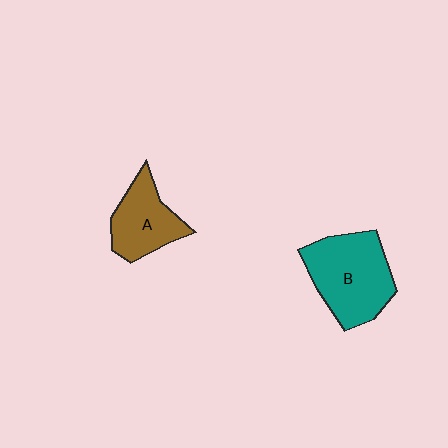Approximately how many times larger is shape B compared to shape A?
Approximately 1.5 times.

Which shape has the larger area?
Shape B (teal).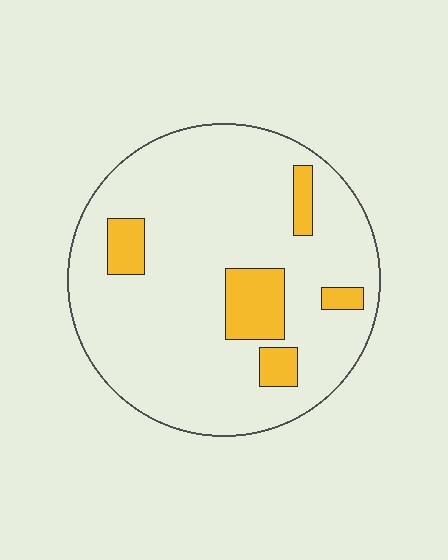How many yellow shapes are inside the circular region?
5.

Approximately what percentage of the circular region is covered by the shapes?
Approximately 15%.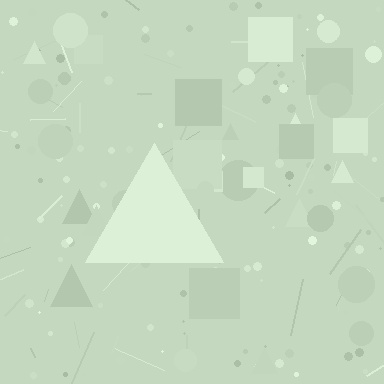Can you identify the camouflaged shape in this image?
The camouflaged shape is a triangle.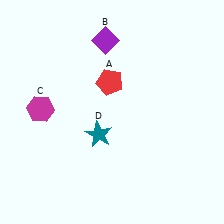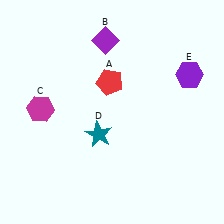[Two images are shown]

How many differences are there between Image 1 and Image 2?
There is 1 difference between the two images.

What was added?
A purple hexagon (E) was added in Image 2.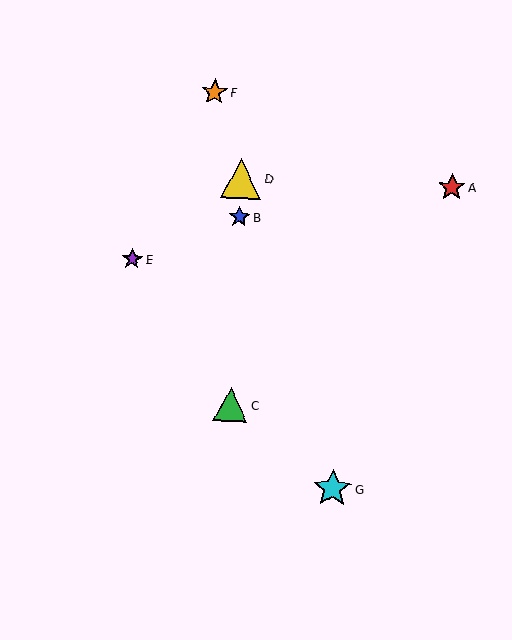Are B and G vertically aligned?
No, B is at x≈239 and G is at x≈332.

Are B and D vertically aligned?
Yes, both are at x≈239.